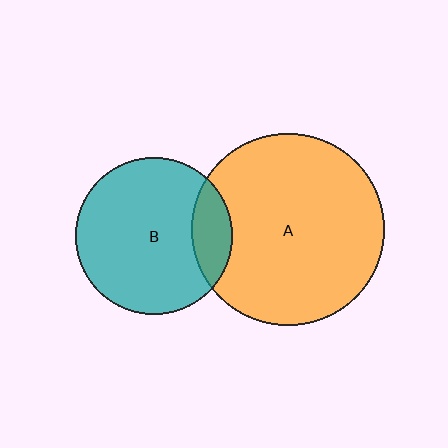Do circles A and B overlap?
Yes.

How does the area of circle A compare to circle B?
Approximately 1.5 times.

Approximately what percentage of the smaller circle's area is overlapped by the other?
Approximately 15%.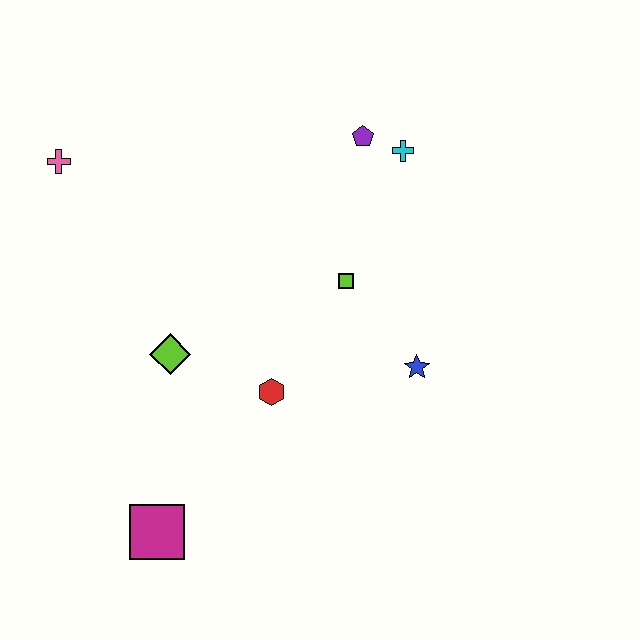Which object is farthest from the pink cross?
The blue star is farthest from the pink cross.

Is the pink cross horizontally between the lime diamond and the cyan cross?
No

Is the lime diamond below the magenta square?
No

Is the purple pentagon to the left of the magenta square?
No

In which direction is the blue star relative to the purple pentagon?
The blue star is below the purple pentagon.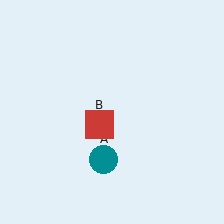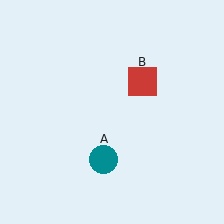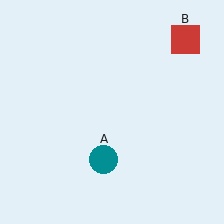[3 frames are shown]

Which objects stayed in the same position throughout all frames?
Teal circle (object A) remained stationary.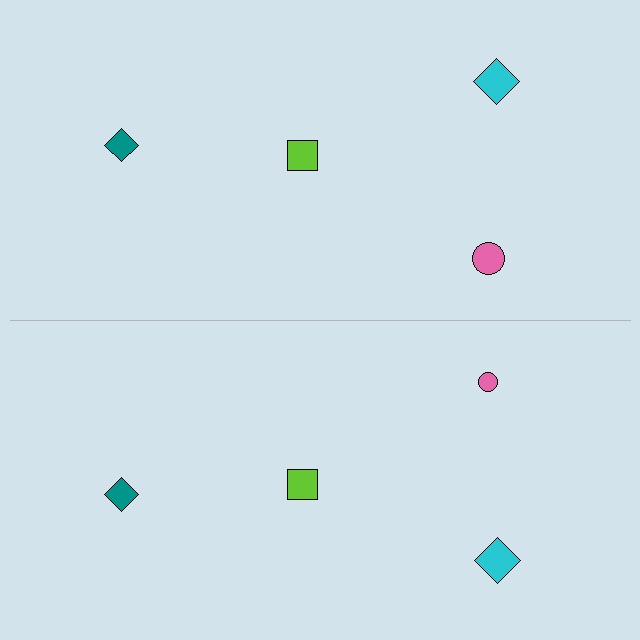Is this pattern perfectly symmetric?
No, the pattern is not perfectly symmetric. The pink circle on the bottom side has a different size than its mirror counterpart.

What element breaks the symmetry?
The pink circle on the bottom side has a different size than its mirror counterpart.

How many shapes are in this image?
There are 8 shapes in this image.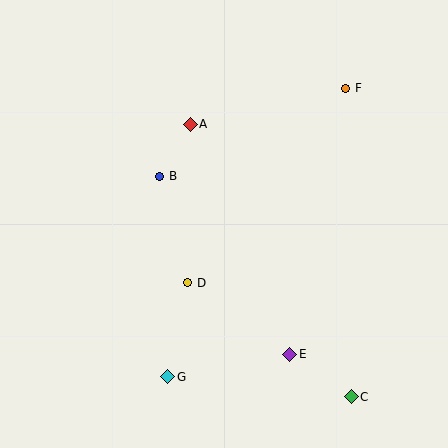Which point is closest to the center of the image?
Point D at (188, 283) is closest to the center.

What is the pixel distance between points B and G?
The distance between B and G is 201 pixels.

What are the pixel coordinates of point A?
Point A is at (190, 124).